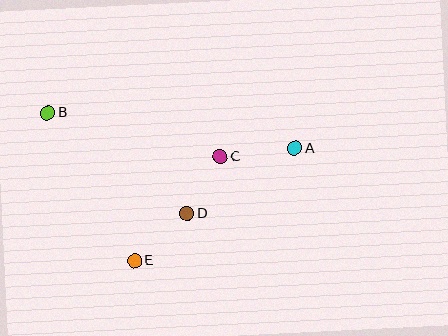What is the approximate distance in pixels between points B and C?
The distance between B and C is approximately 178 pixels.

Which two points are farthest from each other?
Points A and B are farthest from each other.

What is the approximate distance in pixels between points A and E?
The distance between A and E is approximately 195 pixels.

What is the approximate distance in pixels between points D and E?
The distance between D and E is approximately 70 pixels.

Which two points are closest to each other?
Points C and D are closest to each other.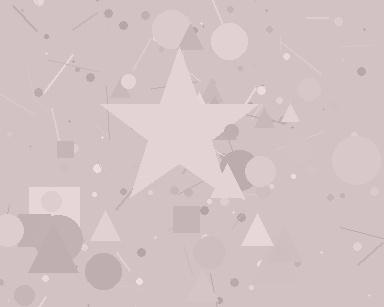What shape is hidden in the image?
A star is hidden in the image.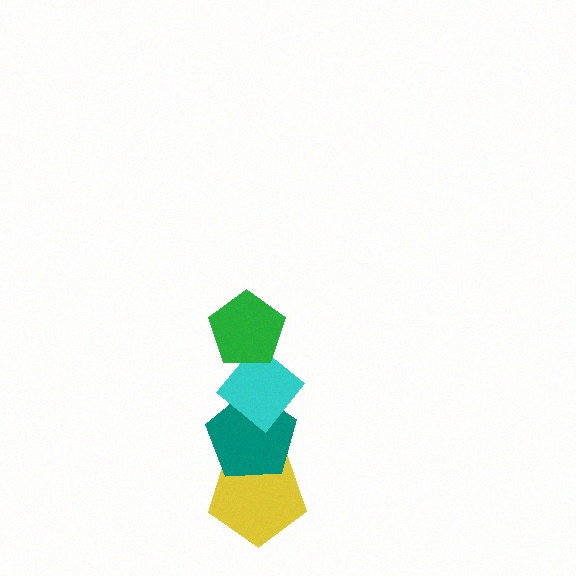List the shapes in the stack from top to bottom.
From top to bottom: the green pentagon, the cyan diamond, the teal pentagon, the yellow pentagon.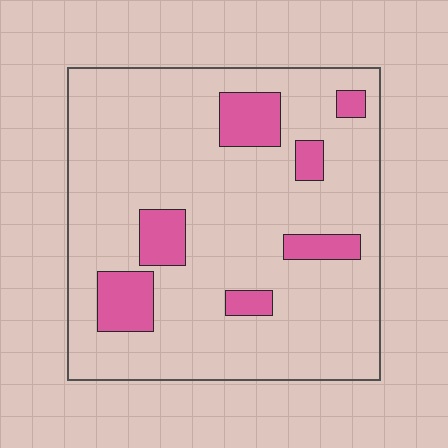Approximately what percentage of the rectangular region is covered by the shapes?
Approximately 15%.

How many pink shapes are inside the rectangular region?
7.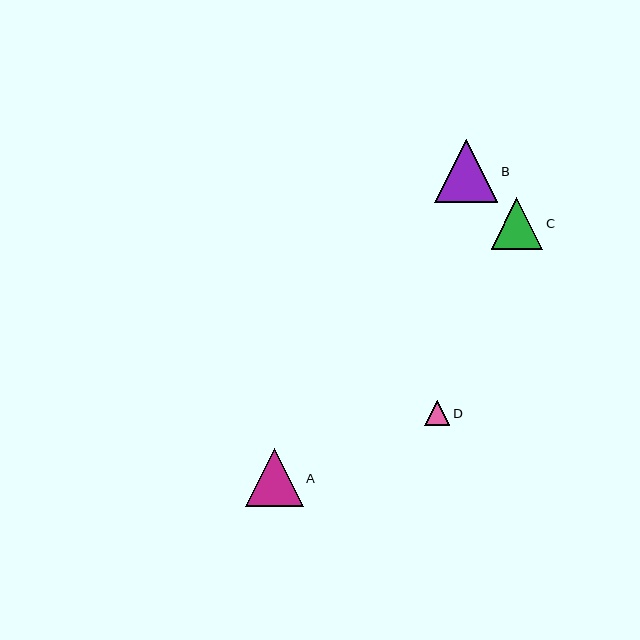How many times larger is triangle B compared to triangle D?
Triangle B is approximately 2.5 times the size of triangle D.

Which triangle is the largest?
Triangle B is the largest with a size of approximately 63 pixels.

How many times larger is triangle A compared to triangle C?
Triangle A is approximately 1.1 times the size of triangle C.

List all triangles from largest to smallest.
From largest to smallest: B, A, C, D.